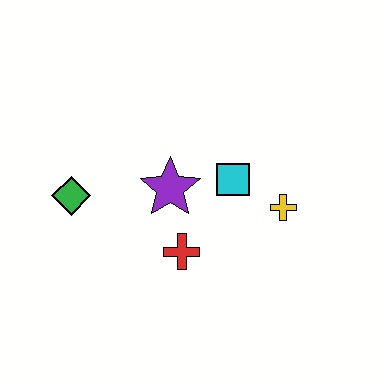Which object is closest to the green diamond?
The purple star is closest to the green diamond.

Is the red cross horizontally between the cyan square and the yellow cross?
No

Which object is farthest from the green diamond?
The yellow cross is farthest from the green diamond.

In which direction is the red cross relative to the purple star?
The red cross is below the purple star.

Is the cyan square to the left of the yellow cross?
Yes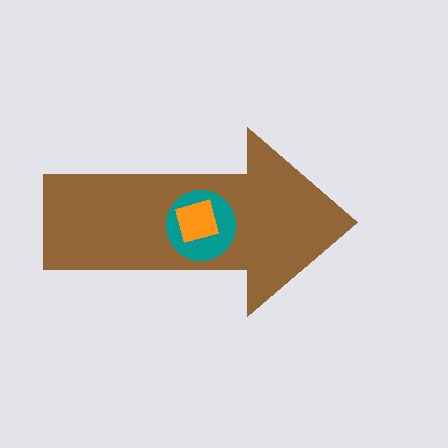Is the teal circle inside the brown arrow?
Yes.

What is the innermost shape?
The orange square.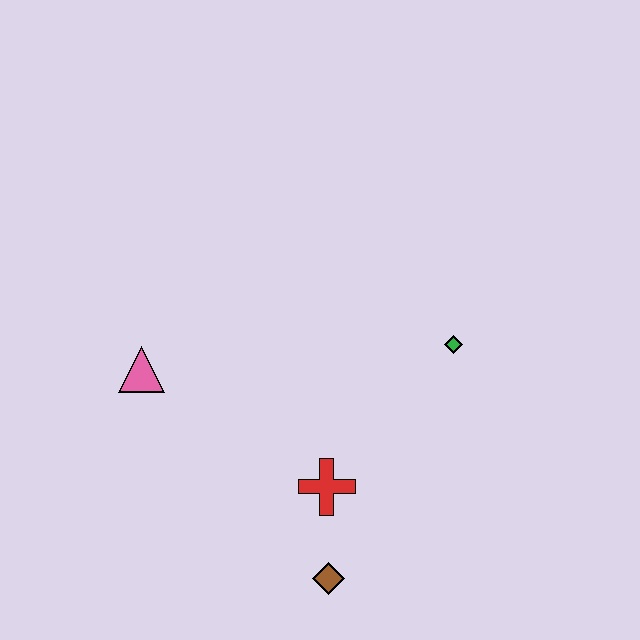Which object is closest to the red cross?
The brown diamond is closest to the red cross.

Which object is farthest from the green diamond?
The pink triangle is farthest from the green diamond.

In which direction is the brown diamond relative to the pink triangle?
The brown diamond is below the pink triangle.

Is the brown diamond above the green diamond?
No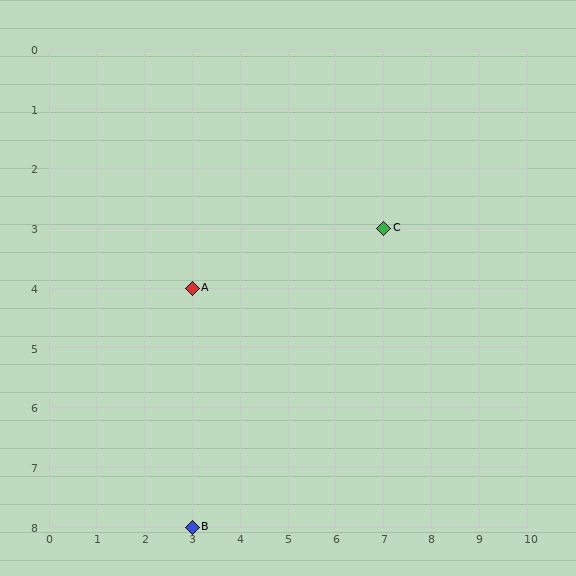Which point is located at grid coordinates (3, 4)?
Point A is at (3, 4).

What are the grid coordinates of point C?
Point C is at grid coordinates (7, 3).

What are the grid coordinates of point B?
Point B is at grid coordinates (3, 8).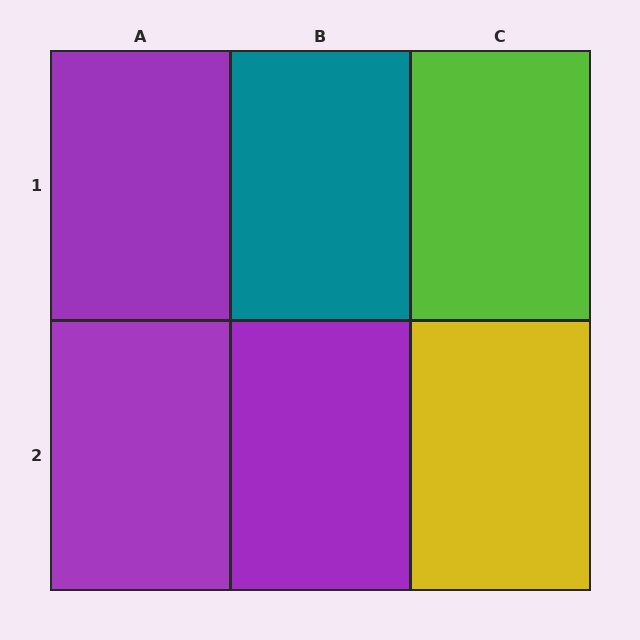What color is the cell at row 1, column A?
Purple.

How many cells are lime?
1 cell is lime.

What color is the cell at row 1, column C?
Lime.